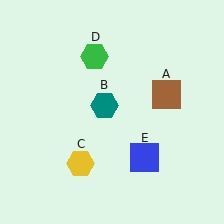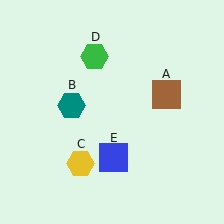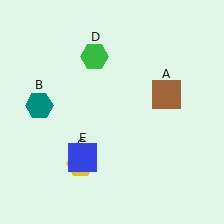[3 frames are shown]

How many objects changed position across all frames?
2 objects changed position: teal hexagon (object B), blue square (object E).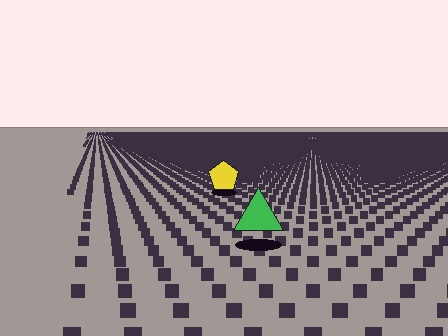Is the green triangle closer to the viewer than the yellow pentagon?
Yes. The green triangle is closer — you can tell from the texture gradient: the ground texture is coarser near it.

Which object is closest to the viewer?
The green triangle is closest. The texture marks near it are larger and more spread out.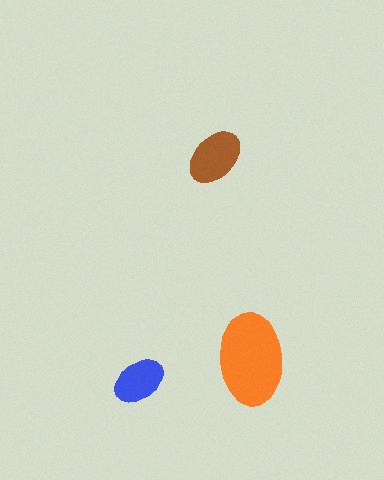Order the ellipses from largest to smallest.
the orange one, the brown one, the blue one.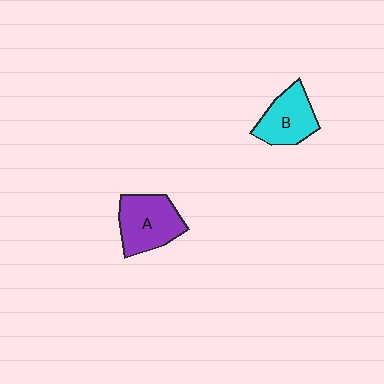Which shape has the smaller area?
Shape B (cyan).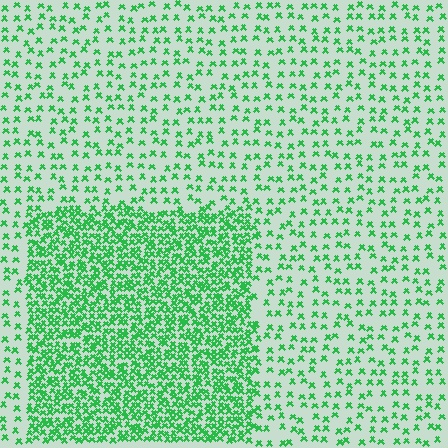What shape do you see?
I see a rectangle.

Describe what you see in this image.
The image contains small green elements arranged at two different densities. A rectangle-shaped region is visible where the elements are more densely packed than the surrounding area.